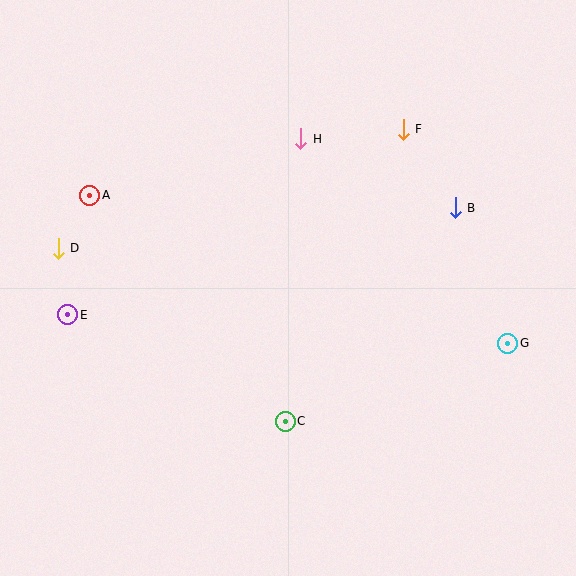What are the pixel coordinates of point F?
Point F is at (403, 129).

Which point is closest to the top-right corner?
Point F is closest to the top-right corner.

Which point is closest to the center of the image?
Point C at (285, 421) is closest to the center.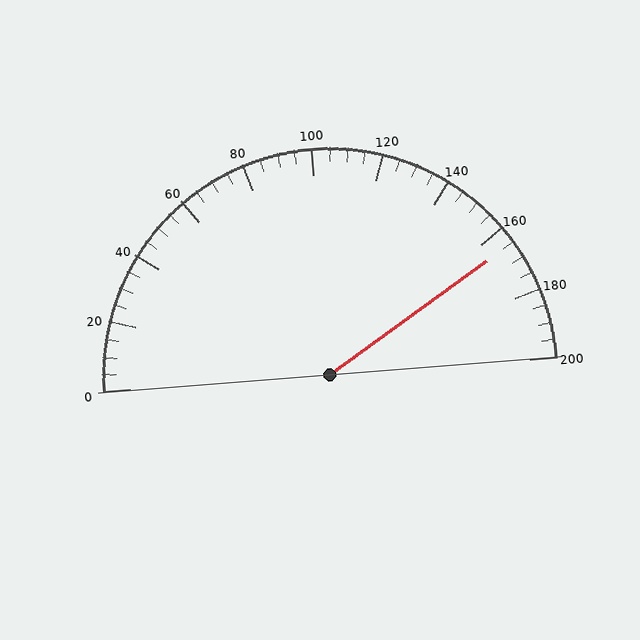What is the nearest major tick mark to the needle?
The nearest major tick mark is 160.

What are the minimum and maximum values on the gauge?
The gauge ranges from 0 to 200.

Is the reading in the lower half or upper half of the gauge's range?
The reading is in the upper half of the range (0 to 200).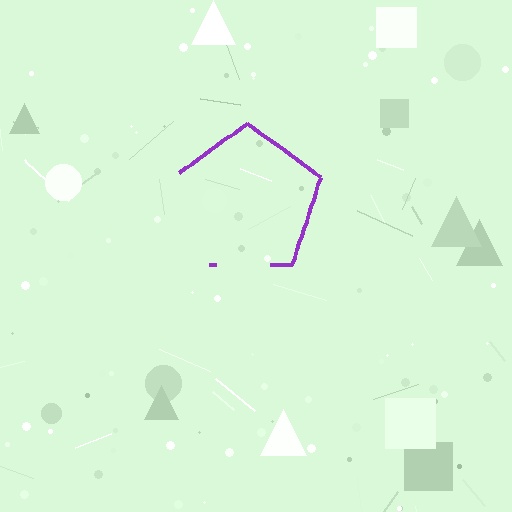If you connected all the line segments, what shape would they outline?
They would outline a pentagon.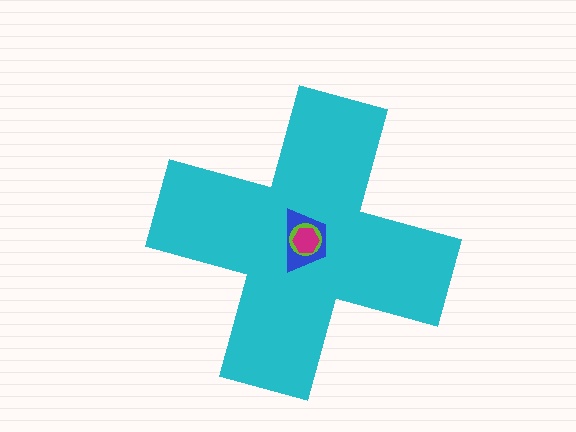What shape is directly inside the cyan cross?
The blue trapezoid.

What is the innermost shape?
The magenta hexagon.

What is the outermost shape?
The cyan cross.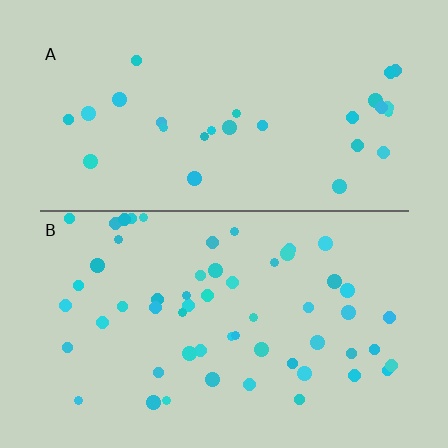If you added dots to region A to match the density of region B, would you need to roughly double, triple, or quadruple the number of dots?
Approximately double.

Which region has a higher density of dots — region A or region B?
B (the bottom).